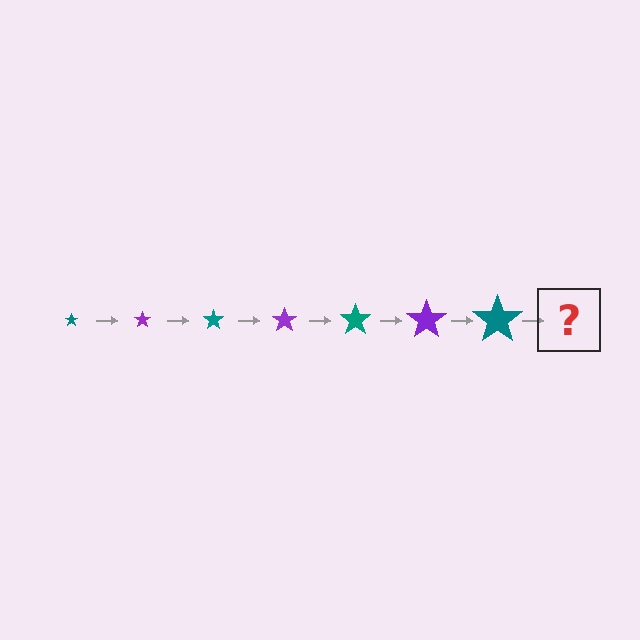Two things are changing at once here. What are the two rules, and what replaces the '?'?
The two rules are that the star grows larger each step and the color cycles through teal and purple. The '?' should be a purple star, larger than the previous one.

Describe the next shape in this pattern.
It should be a purple star, larger than the previous one.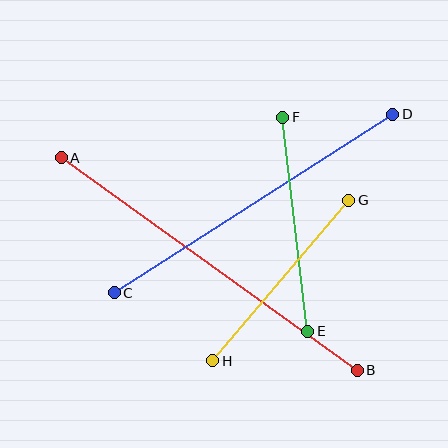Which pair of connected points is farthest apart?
Points A and B are farthest apart.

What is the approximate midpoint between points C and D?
The midpoint is at approximately (253, 204) pixels.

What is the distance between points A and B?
The distance is approximately 364 pixels.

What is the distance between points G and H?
The distance is approximately 210 pixels.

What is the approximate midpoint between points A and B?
The midpoint is at approximately (209, 264) pixels.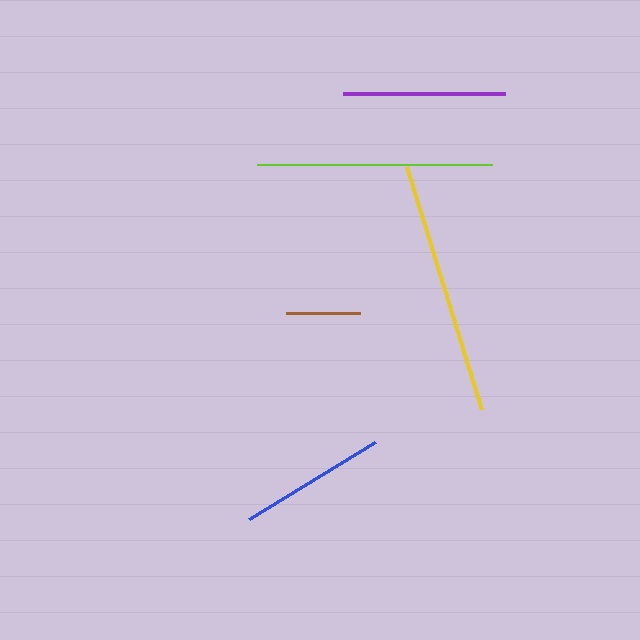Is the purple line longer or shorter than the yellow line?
The yellow line is longer than the purple line.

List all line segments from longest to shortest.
From longest to shortest: yellow, lime, purple, blue, brown.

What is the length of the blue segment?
The blue segment is approximately 147 pixels long.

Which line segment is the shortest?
The brown line is the shortest at approximately 73 pixels.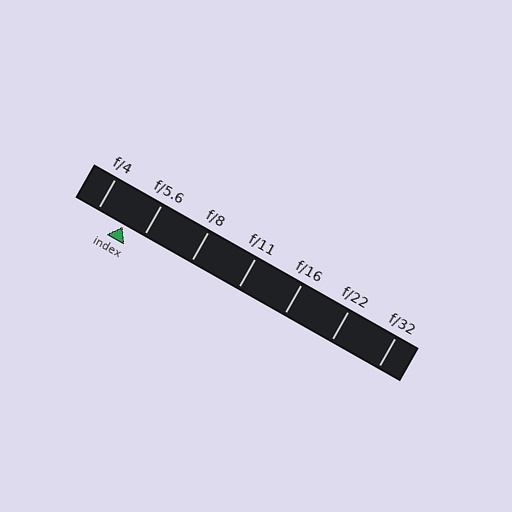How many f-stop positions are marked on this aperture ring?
There are 7 f-stop positions marked.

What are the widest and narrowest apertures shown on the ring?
The widest aperture shown is f/4 and the narrowest is f/32.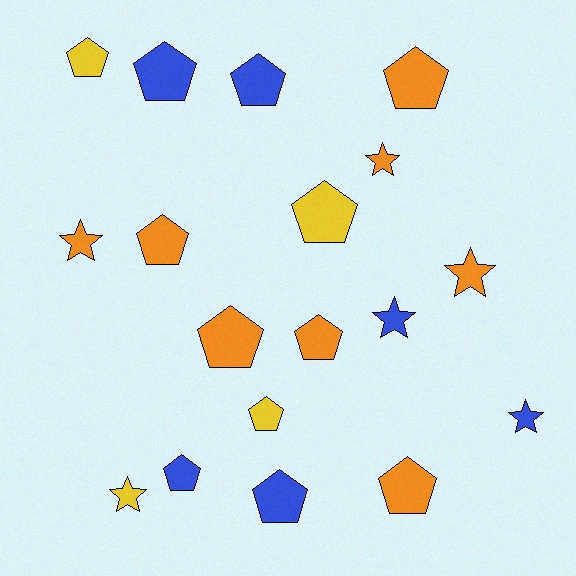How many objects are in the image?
There are 18 objects.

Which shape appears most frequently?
Pentagon, with 12 objects.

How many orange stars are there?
There are 3 orange stars.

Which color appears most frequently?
Orange, with 8 objects.